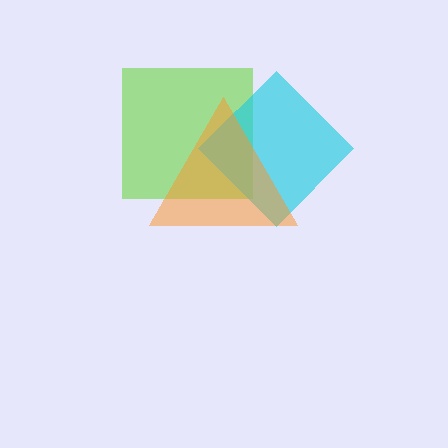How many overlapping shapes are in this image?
There are 3 overlapping shapes in the image.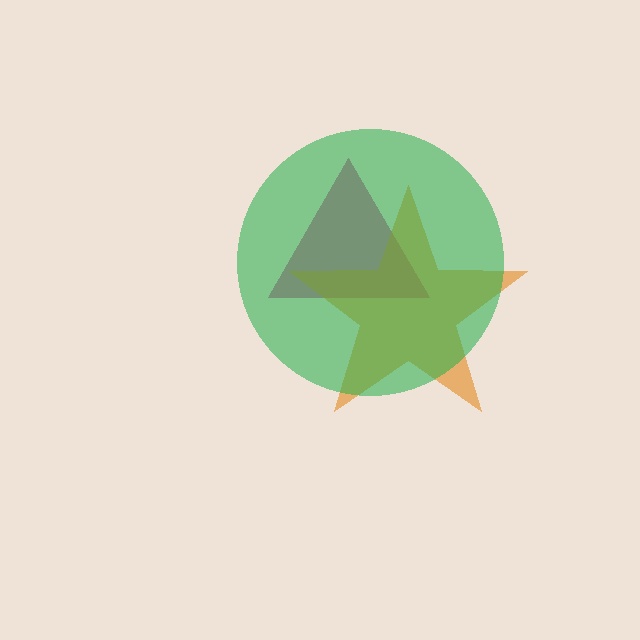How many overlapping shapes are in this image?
There are 3 overlapping shapes in the image.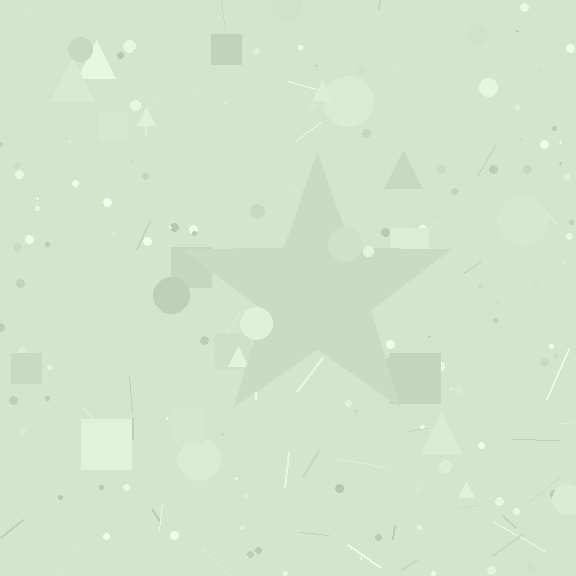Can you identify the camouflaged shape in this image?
The camouflaged shape is a star.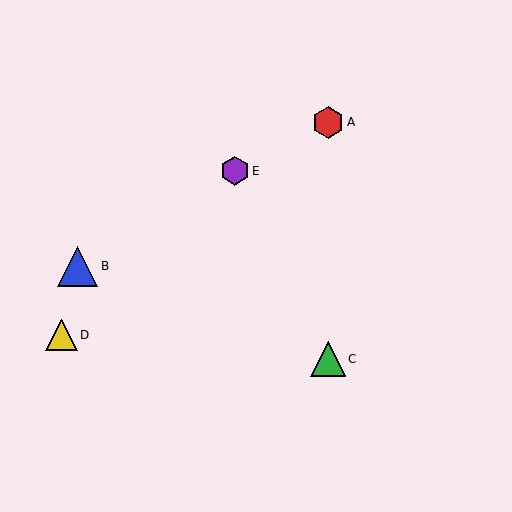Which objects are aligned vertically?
Objects A, C are aligned vertically.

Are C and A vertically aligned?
Yes, both are at x≈328.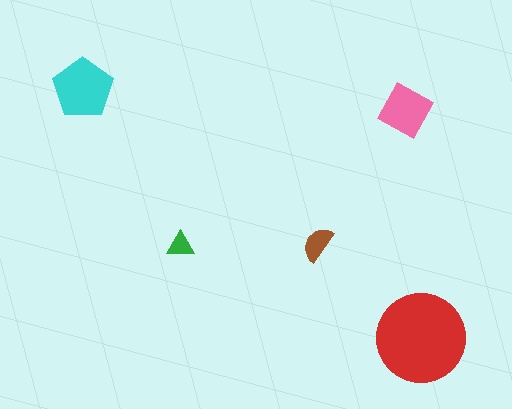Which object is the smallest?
The green triangle.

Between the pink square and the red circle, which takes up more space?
The red circle.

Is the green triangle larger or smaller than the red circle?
Smaller.